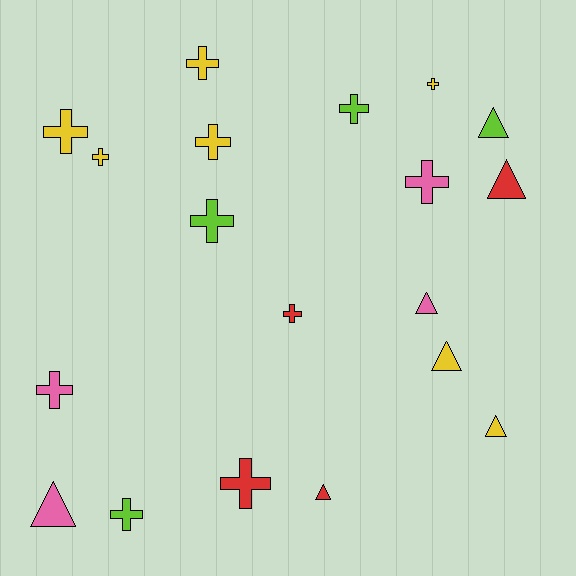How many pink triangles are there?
There are 2 pink triangles.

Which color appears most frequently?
Yellow, with 7 objects.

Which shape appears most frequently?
Cross, with 12 objects.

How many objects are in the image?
There are 19 objects.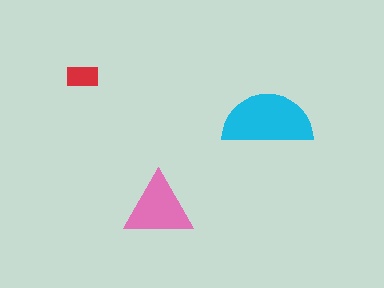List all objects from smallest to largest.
The red rectangle, the pink triangle, the cyan semicircle.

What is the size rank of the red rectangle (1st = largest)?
3rd.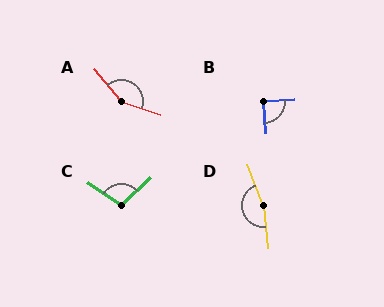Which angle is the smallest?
B, at approximately 89 degrees.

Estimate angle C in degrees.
Approximately 102 degrees.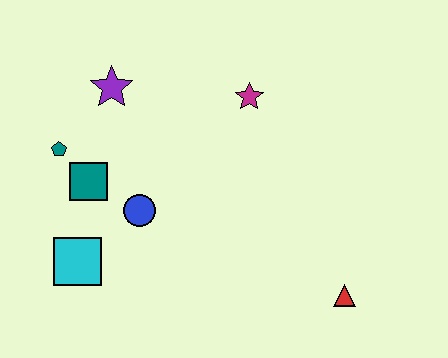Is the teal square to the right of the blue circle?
No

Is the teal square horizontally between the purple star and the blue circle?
No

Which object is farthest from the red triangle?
The teal pentagon is farthest from the red triangle.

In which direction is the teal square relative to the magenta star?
The teal square is to the left of the magenta star.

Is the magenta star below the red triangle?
No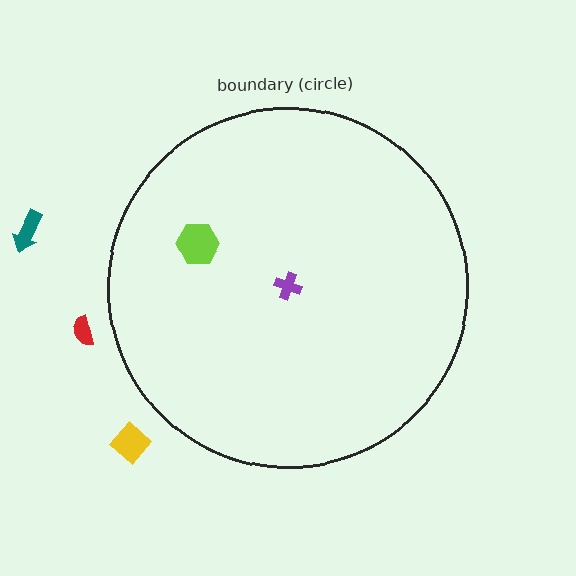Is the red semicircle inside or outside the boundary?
Outside.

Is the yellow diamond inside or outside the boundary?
Outside.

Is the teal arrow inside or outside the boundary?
Outside.